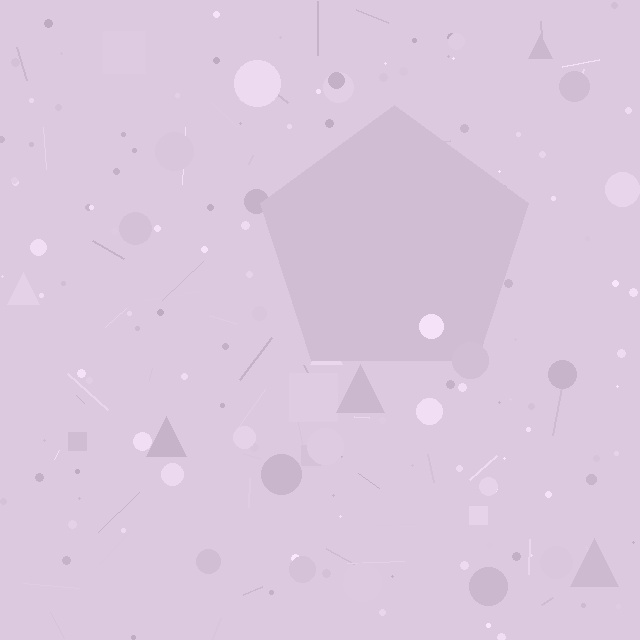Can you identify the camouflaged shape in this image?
The camouflaged shape is a pentagon.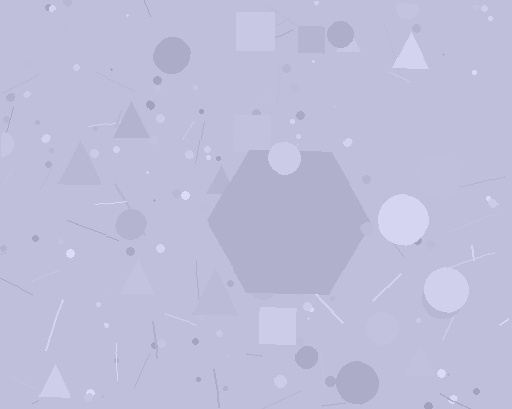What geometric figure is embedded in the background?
A hexagon is embedded in the background.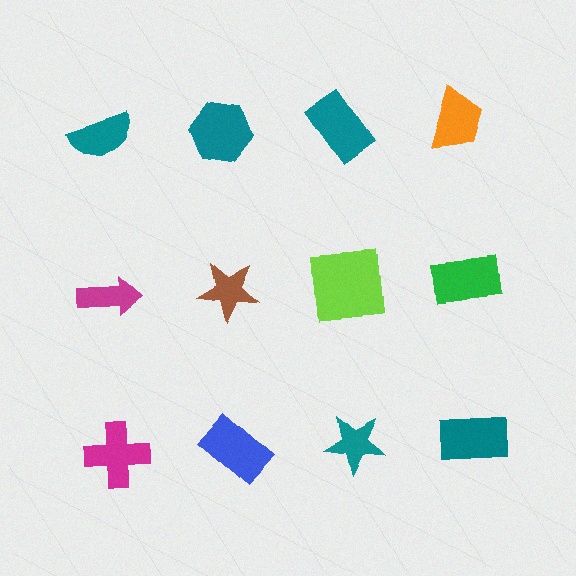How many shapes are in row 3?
4 shapes.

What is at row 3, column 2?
A blue rectangle.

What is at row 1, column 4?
An orange trapezoid.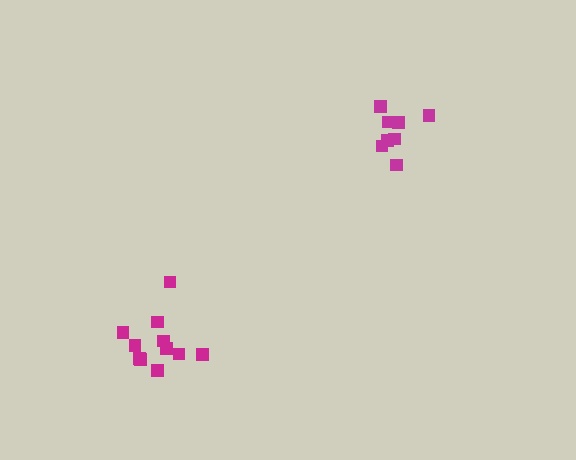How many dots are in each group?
Group 1: 8 dots, Group 2: 11 dots (19 total).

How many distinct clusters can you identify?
There are 2 distinct clusters.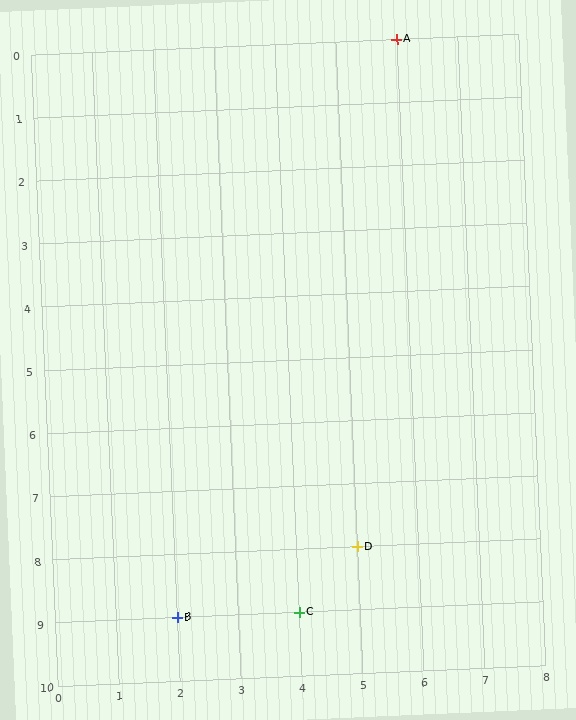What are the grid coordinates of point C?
Point C is at grid coordinates (4, 9).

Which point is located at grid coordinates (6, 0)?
Point A is at (6, 0).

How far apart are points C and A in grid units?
Points C and A are 2 columns and 9 rows apart (about 9.2 grid units diagonally).